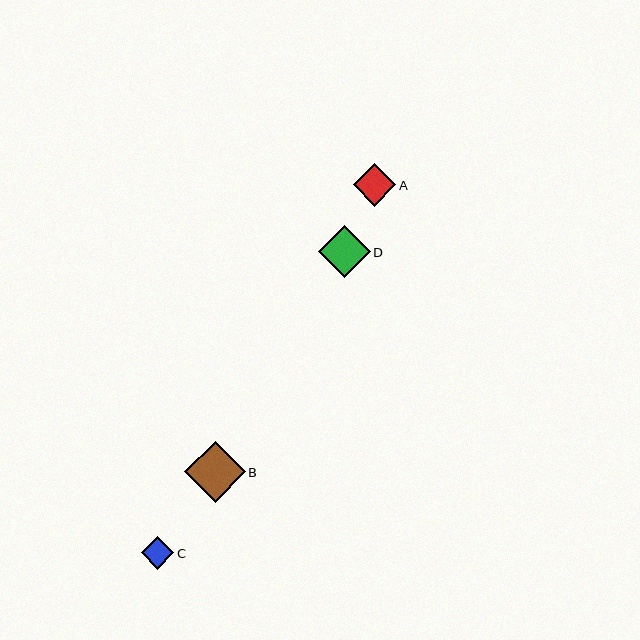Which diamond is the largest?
Diamond B is the largest with a size of approximately 61 pixels.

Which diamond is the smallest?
Diamond C is the smallest with a size of approximately 32 pixels.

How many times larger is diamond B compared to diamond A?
Diamond B is approximately 1.4 times the size of diamond A.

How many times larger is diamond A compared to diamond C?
Diamond A is approximately 1.3 times the size of diamond C.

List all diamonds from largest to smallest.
From largest to smallest: B, D, A, C.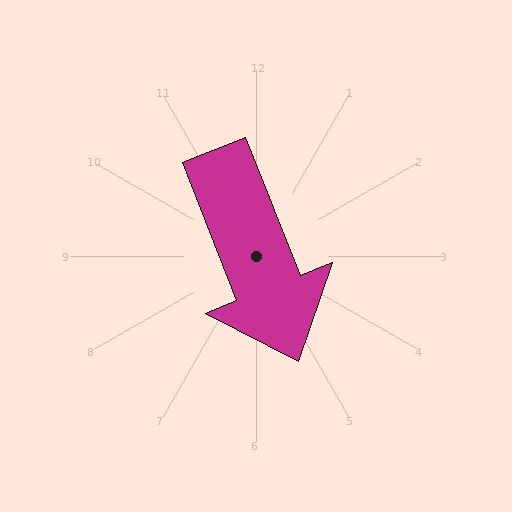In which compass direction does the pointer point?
South.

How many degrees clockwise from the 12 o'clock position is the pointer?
Approximately 158 degrees.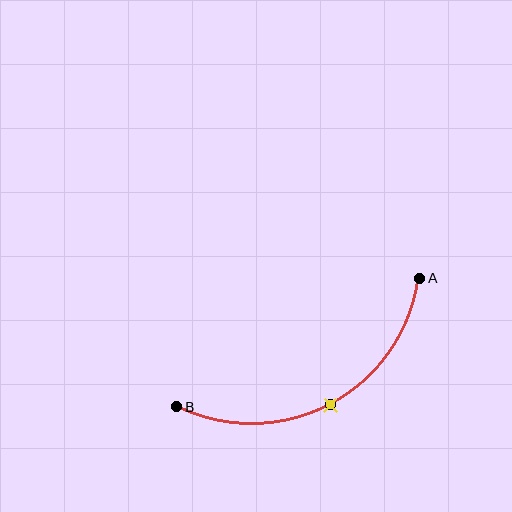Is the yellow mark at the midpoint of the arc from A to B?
Yes. The yellow mark lies on the arc at equal arc-length from both A and B — it is the arc midpoint.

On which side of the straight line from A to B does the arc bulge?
The arc bulges below the straight line connecting A and B.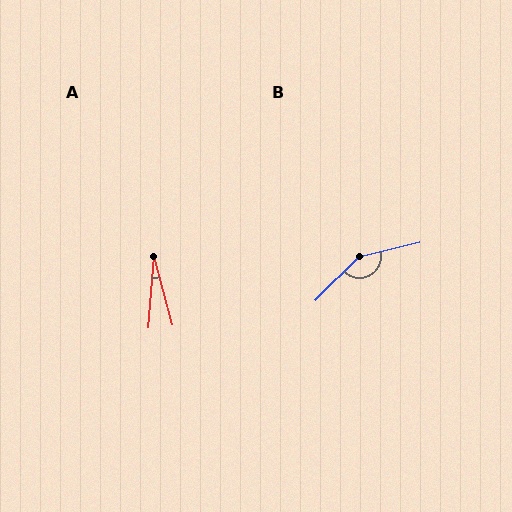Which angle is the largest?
B, at approximately 148 degrees.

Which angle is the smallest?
A, at approximately 20 degrees.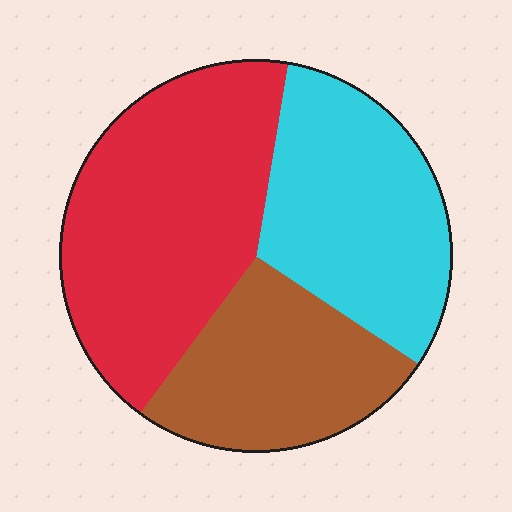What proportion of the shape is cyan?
Cyan covers about 30% of the shape.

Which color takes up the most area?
Red, at roughly 45%.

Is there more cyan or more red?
Red.